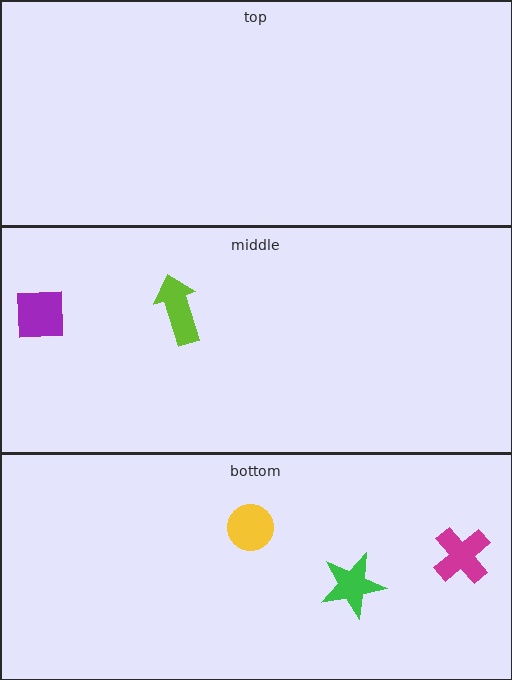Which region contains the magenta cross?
The bottom region.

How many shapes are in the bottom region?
3.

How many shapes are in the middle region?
2.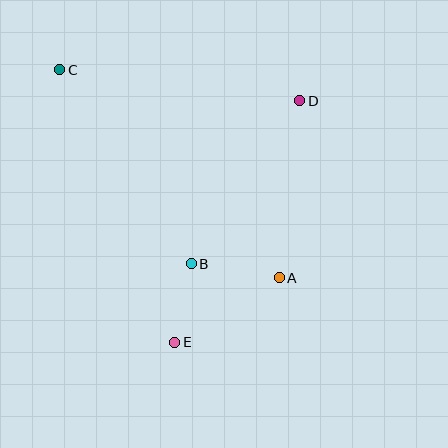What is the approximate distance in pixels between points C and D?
The distance between C and D is approximately 242 pixels.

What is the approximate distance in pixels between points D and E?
The distance between D and E is approximately 272 pixels.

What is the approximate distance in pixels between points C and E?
The distance between C and E is approximately 296 pixels.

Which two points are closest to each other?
Points B and E are closest to each other.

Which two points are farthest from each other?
Points A and C are farthest from each other.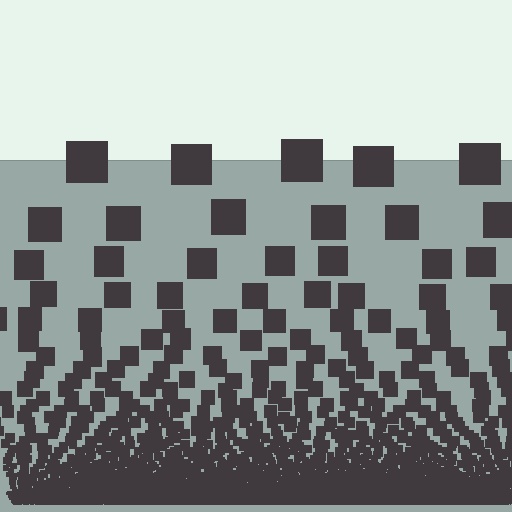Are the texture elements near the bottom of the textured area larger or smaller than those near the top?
Smaller. The gradient is inverted — elements near the bottom are smaller and denser.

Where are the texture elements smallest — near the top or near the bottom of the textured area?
Near the bottom.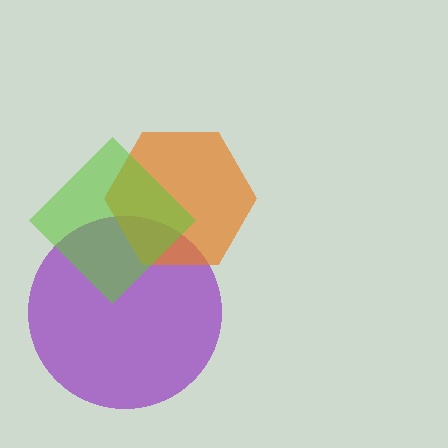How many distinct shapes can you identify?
There are 3 distinct shapes: a purple circle, an orange hexagon, a lime diamond.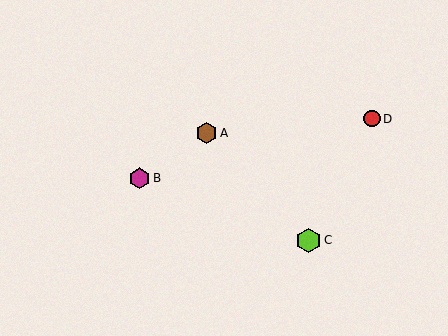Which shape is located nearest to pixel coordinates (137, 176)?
The magenta hexagon (labeled B) at (139, 178) is nearest to that location.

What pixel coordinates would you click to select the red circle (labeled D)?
Click at (372, 119) to select the red circle D.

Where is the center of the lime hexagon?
The center of the lime hexagon is at (309, 240).